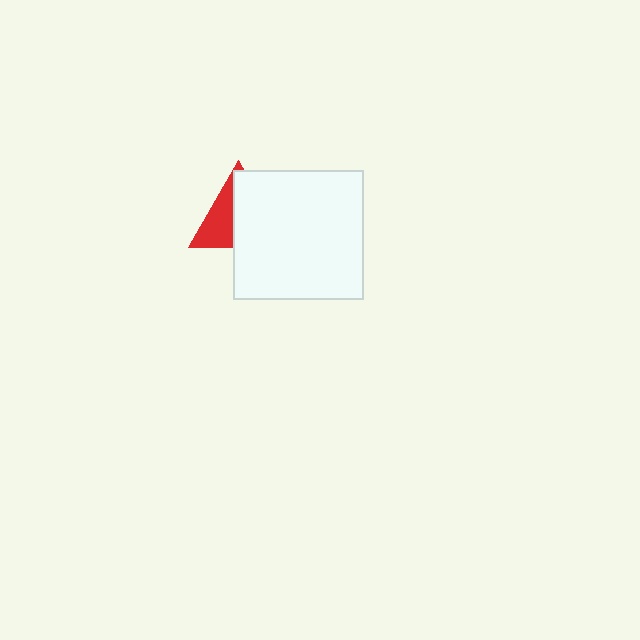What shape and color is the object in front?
The object in front is a white square.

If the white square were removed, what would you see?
You would see the complete red triangle.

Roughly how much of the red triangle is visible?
A small part of it is visible (roughly 42%).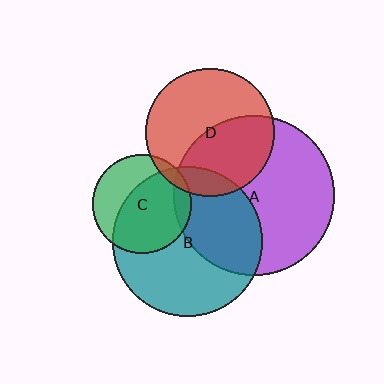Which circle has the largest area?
Circle A (purple).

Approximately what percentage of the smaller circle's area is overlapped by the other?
Approximately 60%.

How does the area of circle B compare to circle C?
Approximately 2.3 times.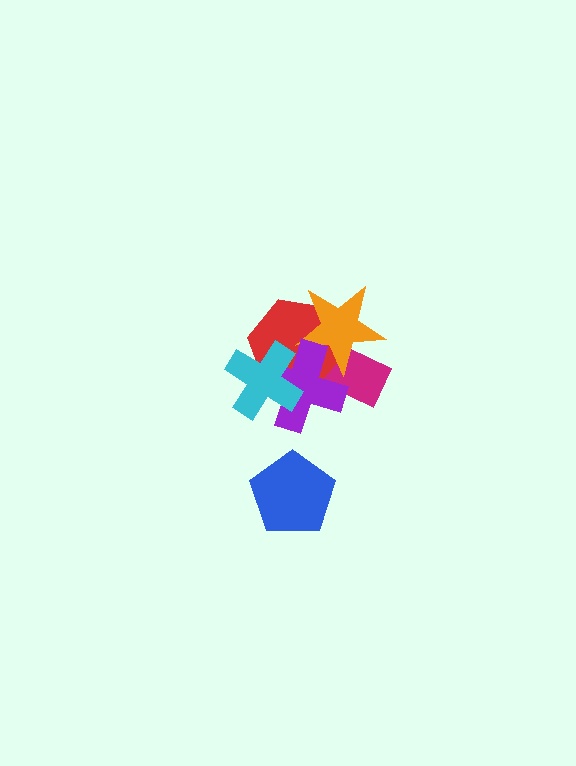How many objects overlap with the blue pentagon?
0 objects overlap with the blue pentagon.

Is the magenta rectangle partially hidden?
Yes, it is partially covered by another shape.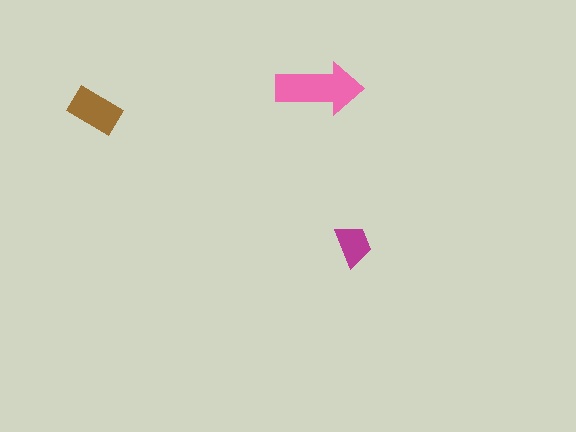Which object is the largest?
The pink arrow.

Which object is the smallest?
The magenta trapezoid.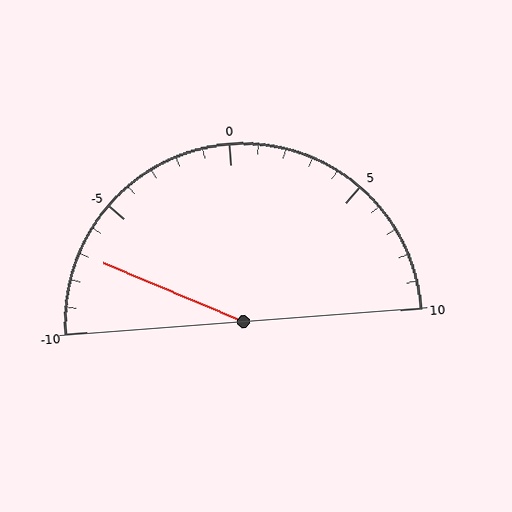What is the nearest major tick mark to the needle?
The nearest major tick mark is -5.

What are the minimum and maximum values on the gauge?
The gauge ranges from -10 to 10.